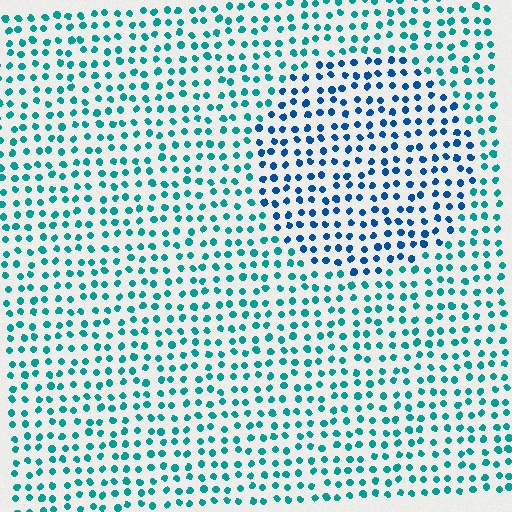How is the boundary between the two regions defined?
The boundary is defined purely by a slight shift in hue (about 35 degrees). Spacing, size, and orientation are identical on both sides.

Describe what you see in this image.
The image is filled with small teal elements in a uniform arrangement. A circle-shaped region is visible where the elements are tinted to a slightly different hue, forming a subtle color boundary.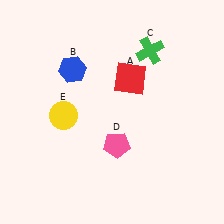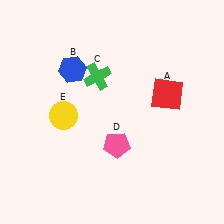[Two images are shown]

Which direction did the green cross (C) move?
The green cross (C) moved left.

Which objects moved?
The objects that moved are: the red square (A), the green cross (C).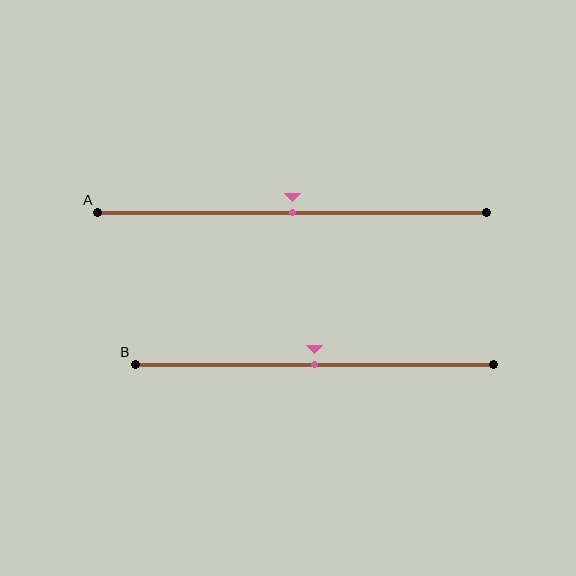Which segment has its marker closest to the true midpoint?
Segment A has its marker closest to the true midpoint.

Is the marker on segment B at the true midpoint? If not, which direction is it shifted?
Yes, the marker on segment B is at the true midpoint.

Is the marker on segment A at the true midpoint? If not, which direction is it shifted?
Yes, the marker on segment A is at the true midpoint.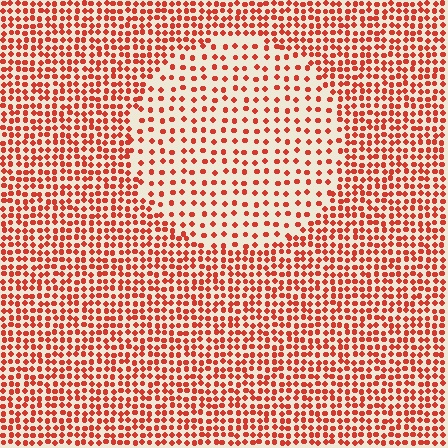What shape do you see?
I see a circle.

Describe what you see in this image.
The image contains small red elements arranged at two different densities. A circle-shaped region is visible where the elements are less densely packed than the surrounding area.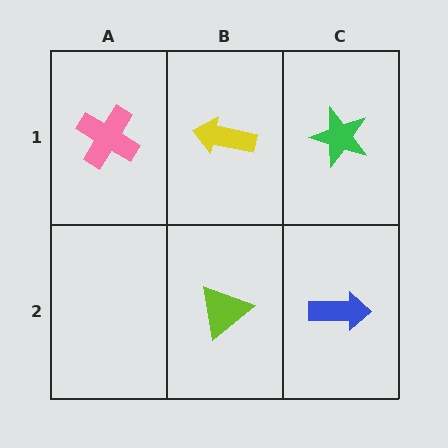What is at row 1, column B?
A yellow arrow.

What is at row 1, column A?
A pink cross.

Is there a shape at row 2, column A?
No, that cell is empty.